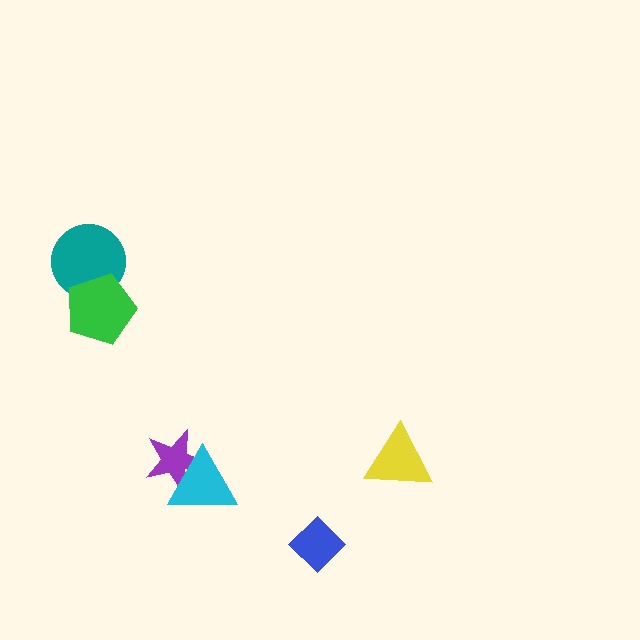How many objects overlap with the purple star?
1 object overlaps with the purple star.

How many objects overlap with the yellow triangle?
0 objects overlap with the yellow triangle.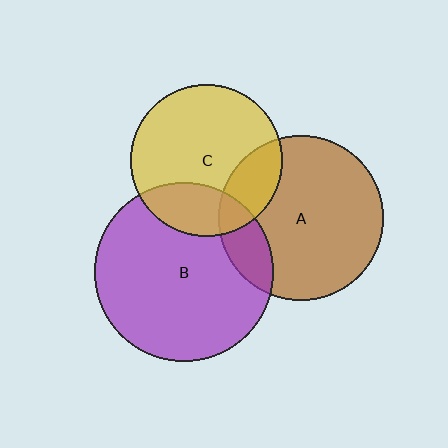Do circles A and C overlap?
Yes.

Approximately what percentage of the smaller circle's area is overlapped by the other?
Approximately 20%.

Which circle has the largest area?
Circle B (purple).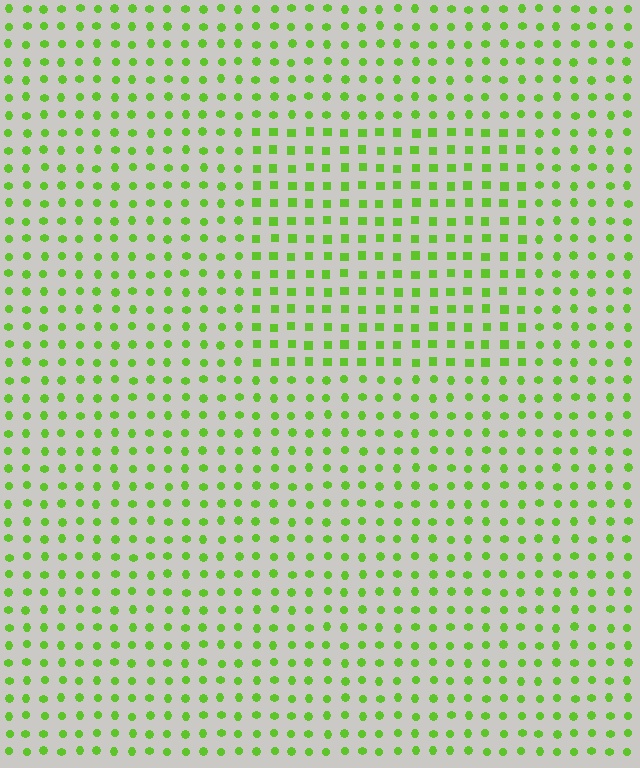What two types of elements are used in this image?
The image uses squares inside the rectangle region and circles outside it.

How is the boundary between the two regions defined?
The boundary is defined by a change in element shape: squares inside vs. circles outside. All elements share the same color and spacing.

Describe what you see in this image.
The image is filled with small lime elements arranged in a uniform grid. A rectangle-shaped region contains squares, while the surrounding area contains circles. The boundary is defined purely by the change in element shape.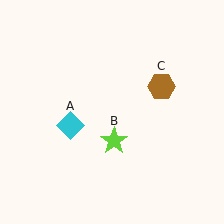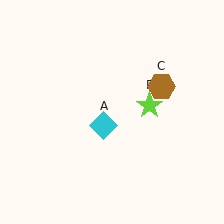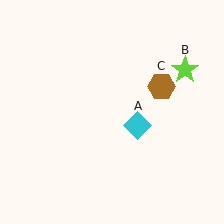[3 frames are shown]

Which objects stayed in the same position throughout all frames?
Brown hexagon (object C) remained stationary.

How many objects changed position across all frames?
2 objects changed position: cyan diamond (object A), lime star (object B).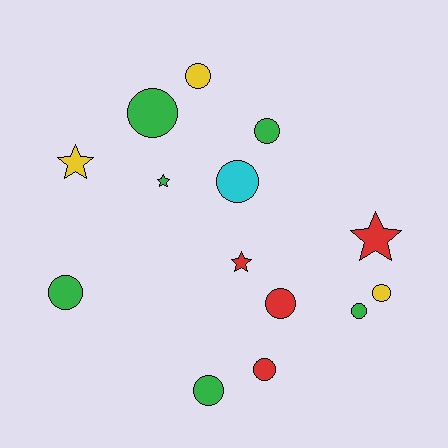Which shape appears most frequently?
Circle, with 10 objects.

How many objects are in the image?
There are 14 objects.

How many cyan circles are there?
There is 1 cyan circle.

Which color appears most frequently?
Green, with 6 objects.